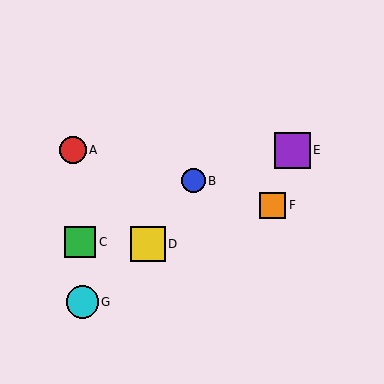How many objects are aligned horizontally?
2 objects (A, E) are aligned horizontally.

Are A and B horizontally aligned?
No, A is at y≈150 and B is at y≈181.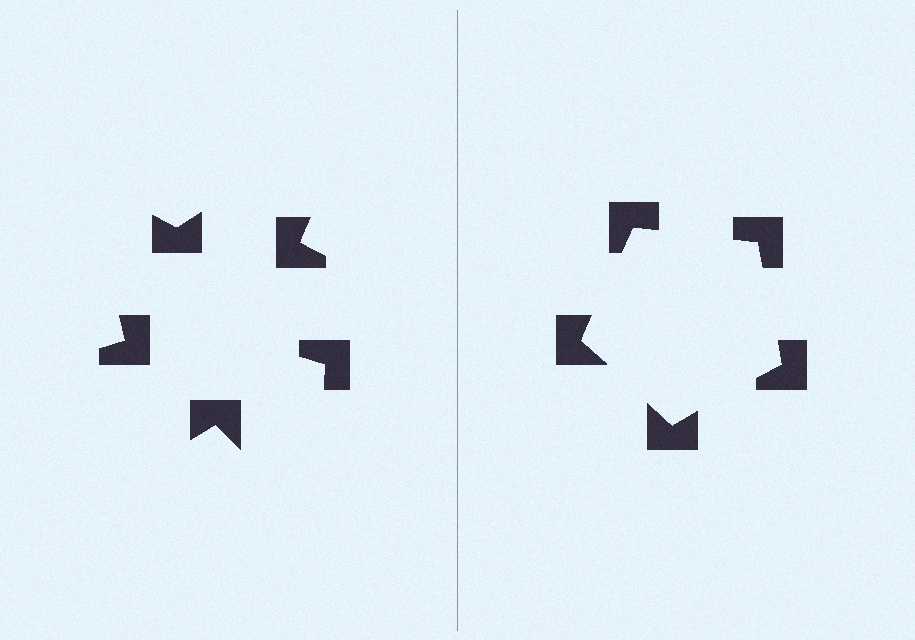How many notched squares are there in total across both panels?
10 — 5 on each side.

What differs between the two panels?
The notched squares are positioned identically on both sides; only the wedge orientations differ. On the right they align to a pentagon; on the left they are misaligned.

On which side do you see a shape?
An illusory pentagon appears on the right side. On the left side the wedge cuts are rotated, so no coherent shape forms.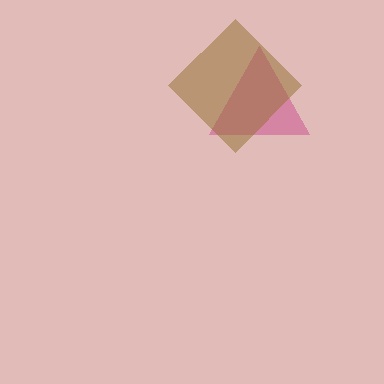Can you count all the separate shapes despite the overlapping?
Yes, there are 2 separate shapes.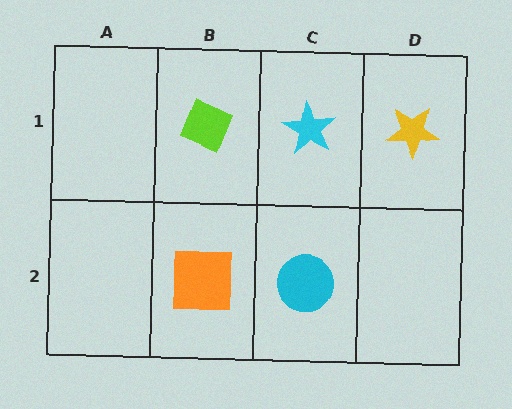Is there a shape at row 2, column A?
No, that cell is empty.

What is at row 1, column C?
A cyan star.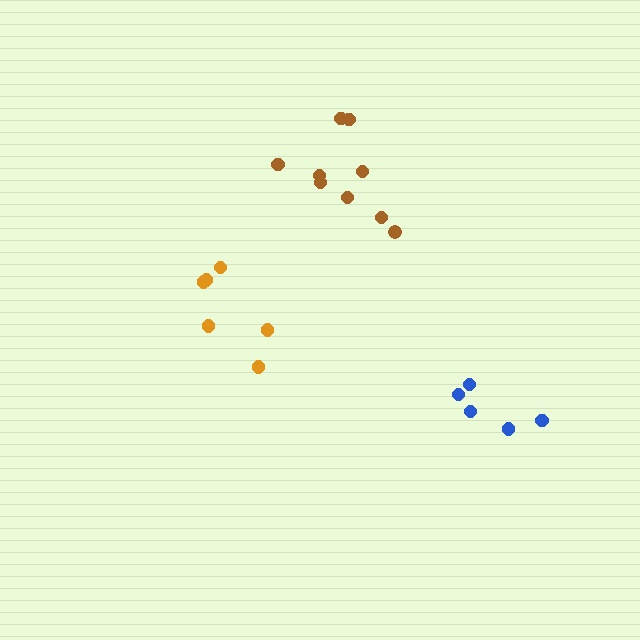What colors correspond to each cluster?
The clusters are colored: blue, orange, brown.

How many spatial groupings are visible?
There are 3 spatial groupings.